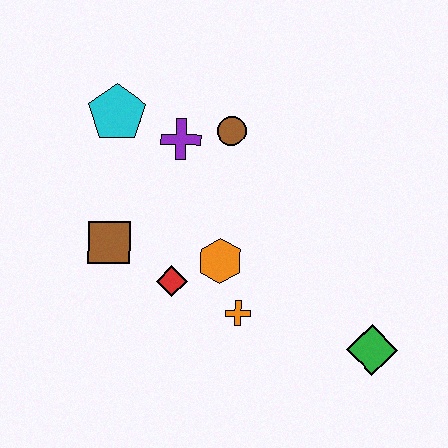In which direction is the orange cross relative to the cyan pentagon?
The orange cross is below the cyan pentagon.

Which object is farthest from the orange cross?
The cyan pentagon is farthest from the orange cross.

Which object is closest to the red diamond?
The orange hexagon is closest to the red diamond.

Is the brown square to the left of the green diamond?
Yes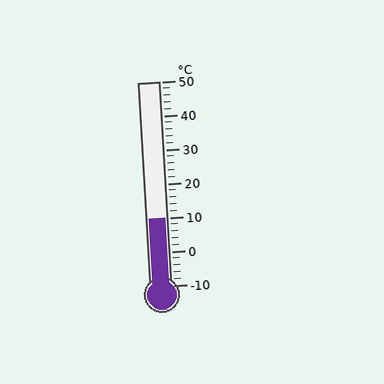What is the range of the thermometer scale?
The thermometer scale ranges from -10°C to 50°C.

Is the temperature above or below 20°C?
The temperature is below 20°C.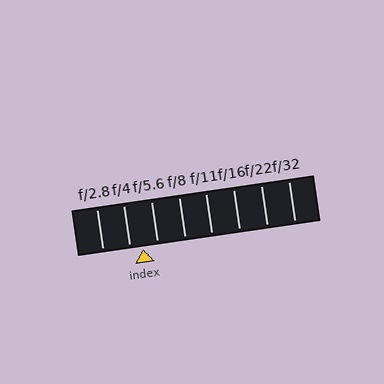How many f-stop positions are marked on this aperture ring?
There are 8 f-stop positions marked.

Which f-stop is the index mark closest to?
The index mark is closest to f/4.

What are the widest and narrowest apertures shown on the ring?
The widest aperture shown is f/2.8 and the narrowest is f/32.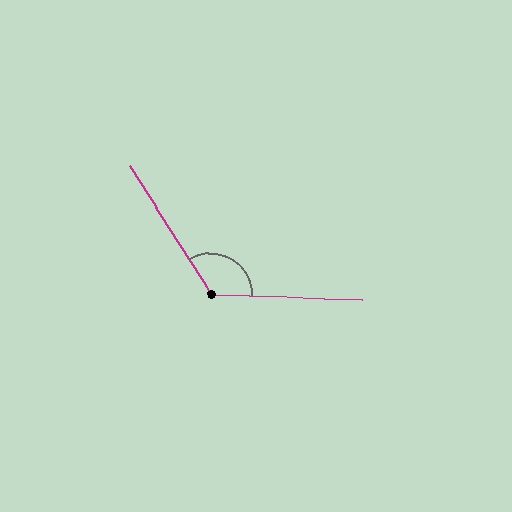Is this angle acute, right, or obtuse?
It is obtuse.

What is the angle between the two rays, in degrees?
Approximately 124 degrees.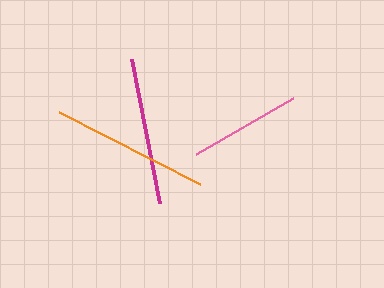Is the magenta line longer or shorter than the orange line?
The orange line is longer than the magenta line.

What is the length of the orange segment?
The orange segment is approximately 158 pixels long.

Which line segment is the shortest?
The pink line is the shortest at approximately 112 pixels.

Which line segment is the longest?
The orange line is the longest at approximately 158 pixels.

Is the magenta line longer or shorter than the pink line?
The magenta line is longer than the pink line.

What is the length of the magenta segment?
The magenta segment is approximately 147 pixels long.